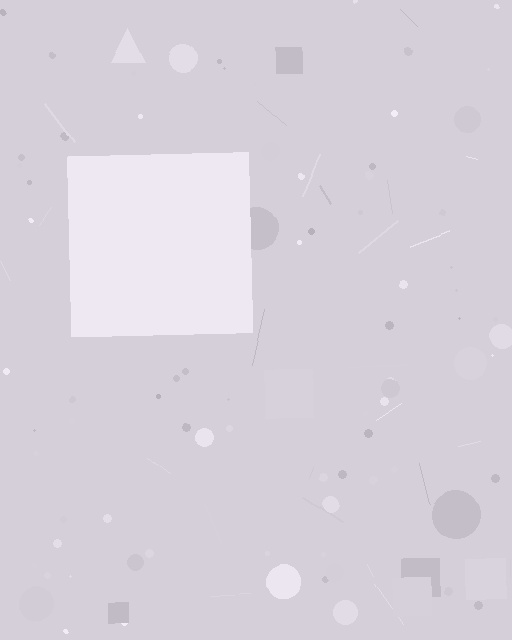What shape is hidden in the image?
A square is hidden in the image.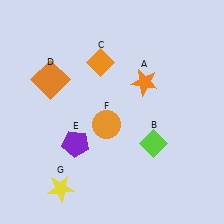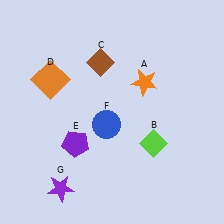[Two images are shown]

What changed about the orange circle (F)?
In Image 1, F is orange. In Image 2, it changed to blue.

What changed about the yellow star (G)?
In Image 1, G is yellow. In Image 2, it changed to purple.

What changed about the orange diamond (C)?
In Image 1, C is orange. In Image 2, it changed to brown.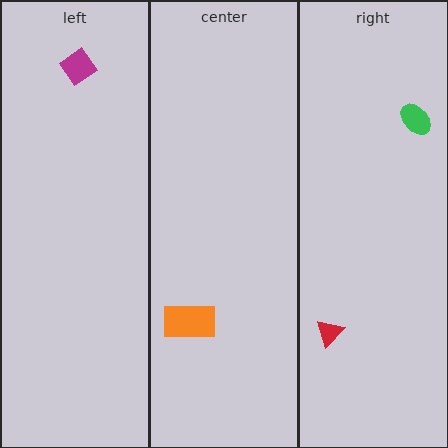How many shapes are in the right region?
2.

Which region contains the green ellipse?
The right region.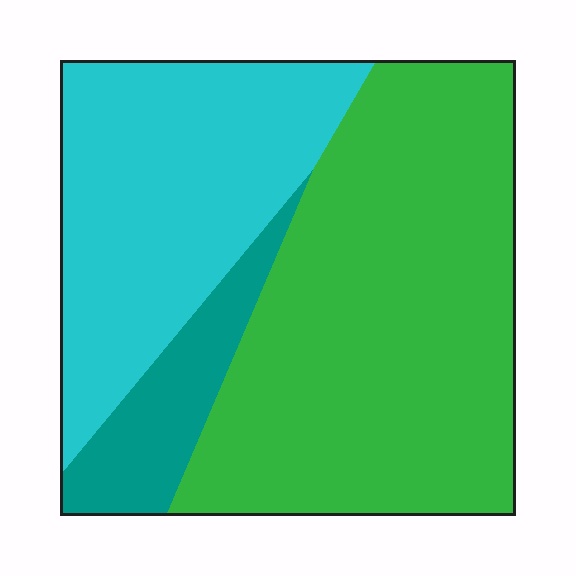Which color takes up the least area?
Teal, at roughly 10%.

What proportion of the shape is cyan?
Cyan covers 34% of the shape.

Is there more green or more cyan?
Green.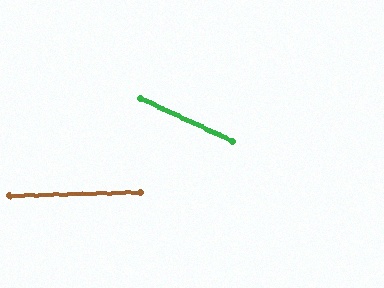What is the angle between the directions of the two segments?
Approximately 27 degrees.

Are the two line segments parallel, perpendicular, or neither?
Neither parallel nor perpendicular — they differ by about 27°.